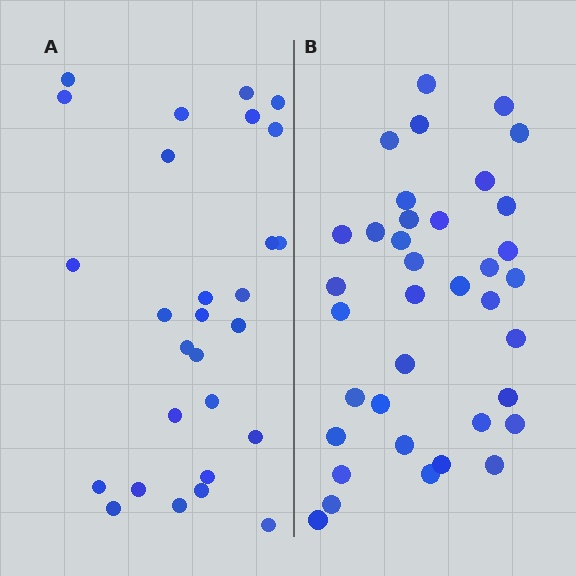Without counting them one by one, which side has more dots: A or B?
Region B (the right region) has more dots.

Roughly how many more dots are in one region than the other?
Region B has roughly 8 or so more dots than region A.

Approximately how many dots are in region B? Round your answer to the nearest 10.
About 40 dots. (The exact count is 37, which rounds to 40.)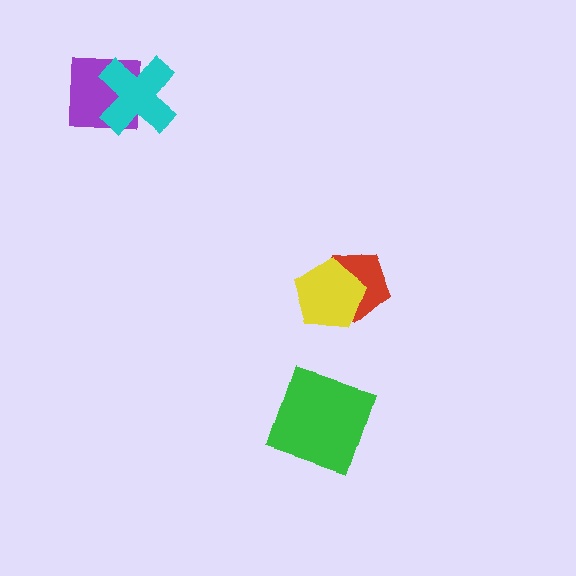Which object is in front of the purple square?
The cyan cross is in front of the purple square.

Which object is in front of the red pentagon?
The yellow pentagon is in front of the red pentagon.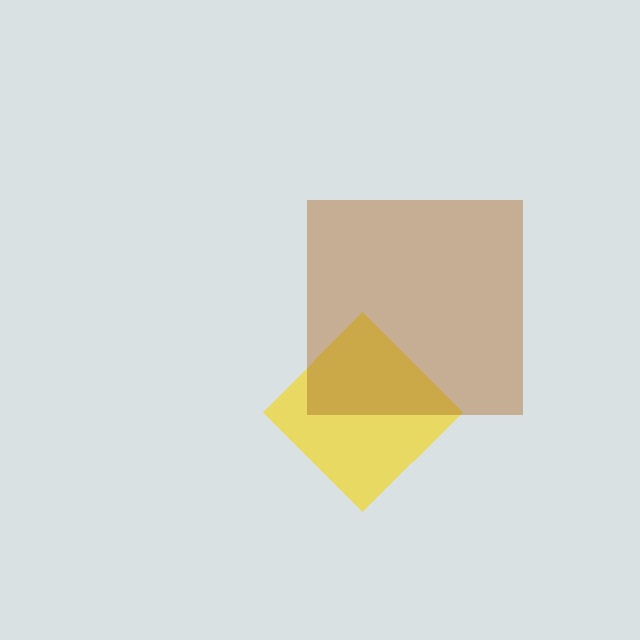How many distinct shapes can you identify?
There are 2 distinct shapes: a yellow diamond, a brown square.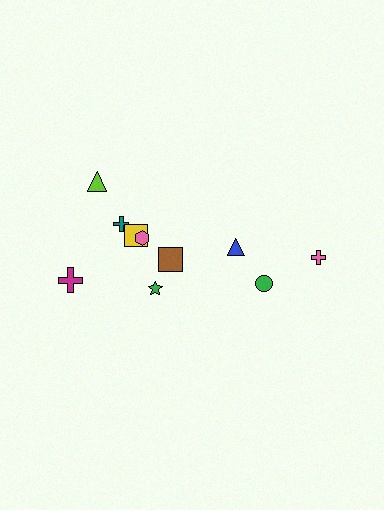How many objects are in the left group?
There are 7 objects.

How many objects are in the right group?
There are 3 objects.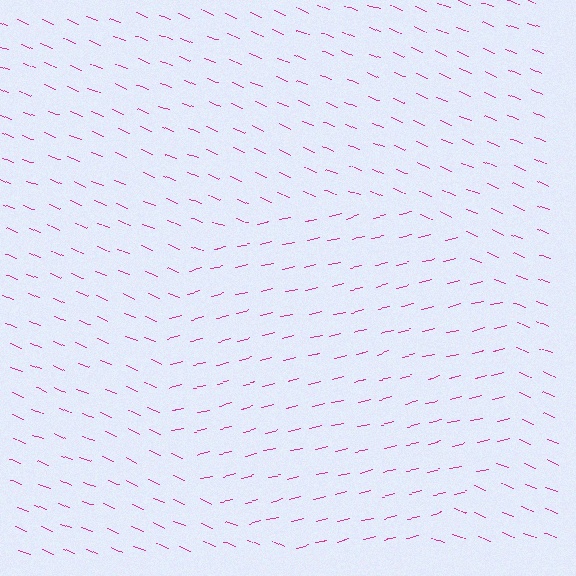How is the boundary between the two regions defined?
The boundary is defined purely by a change in line orientation (approximately 36 degrees difference). All lines are the same color and thickness.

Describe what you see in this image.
The image is filled with small magenta line segments. A circle region in the image has lines oriented differently from the surrounding lines, creating a visible texture boundary.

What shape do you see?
I see a circle.